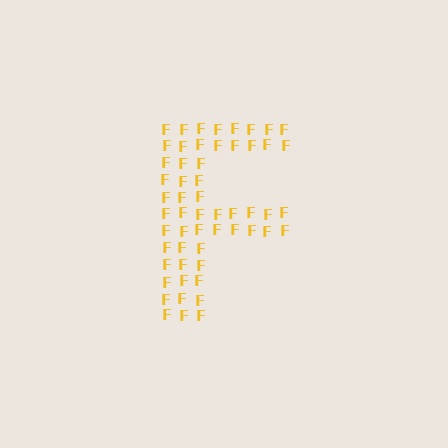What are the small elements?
The small elements are letter F's.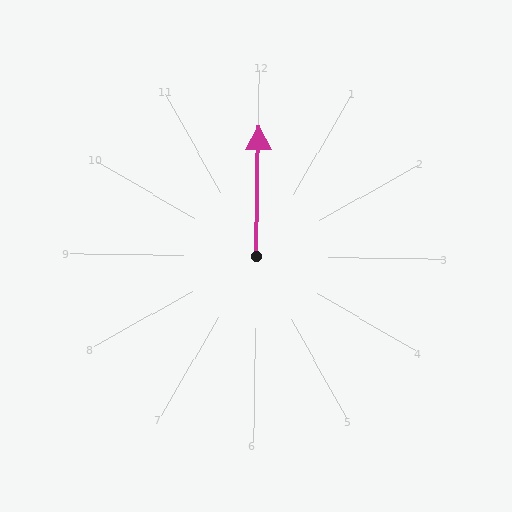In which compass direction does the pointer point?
North.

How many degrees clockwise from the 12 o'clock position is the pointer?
Approximately 0 degrees.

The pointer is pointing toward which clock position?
Roughly 12 o'clock.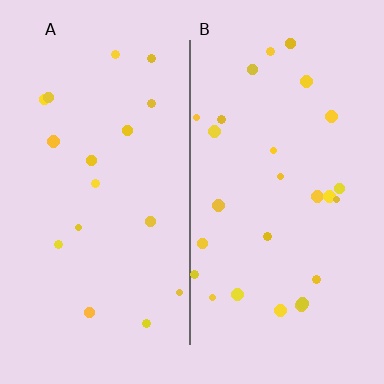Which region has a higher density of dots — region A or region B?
B (the right).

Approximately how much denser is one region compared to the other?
Approximately 1.5× — region B over region A.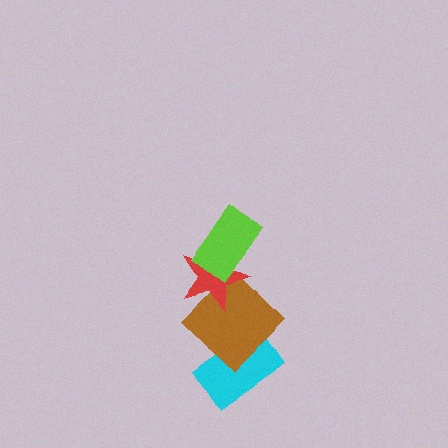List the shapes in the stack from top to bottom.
From top to bottom: the lime rectangle, the red star, the brown diamond, the cyan rectangle.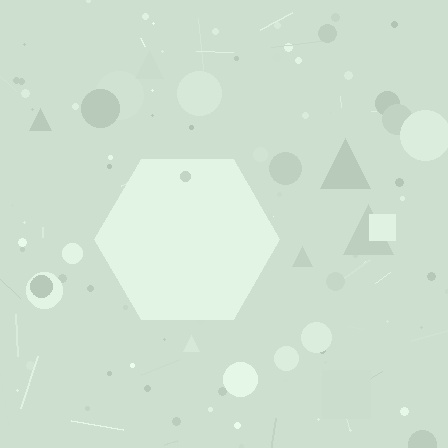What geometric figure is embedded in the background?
A hexagon is embedded in the background.